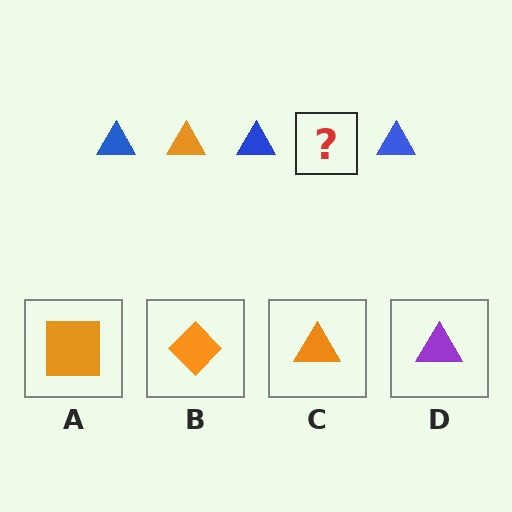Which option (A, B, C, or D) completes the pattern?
C.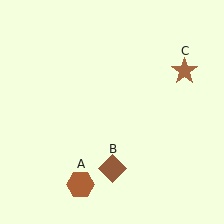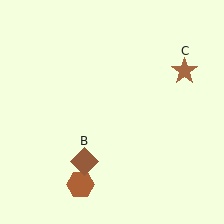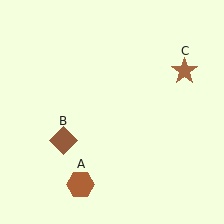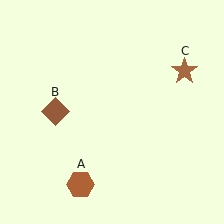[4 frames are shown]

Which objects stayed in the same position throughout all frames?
Brown hexagon (object A) and brown star (object C) remained stationary.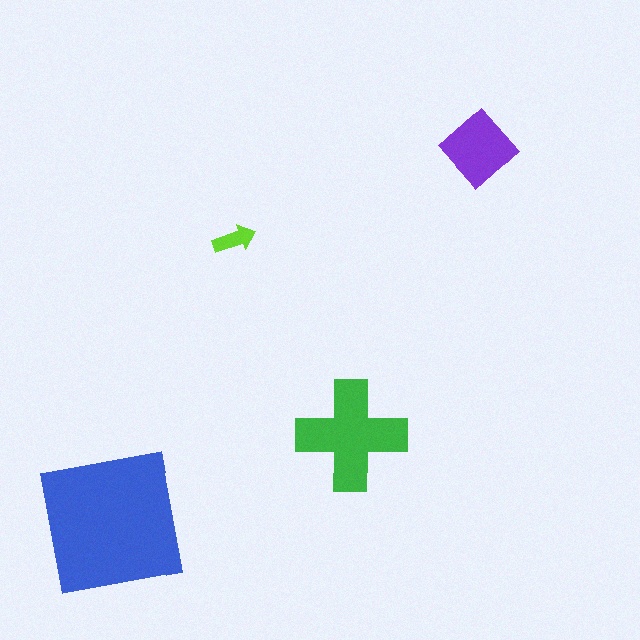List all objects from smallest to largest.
The lime arrow, the purple diamond, the green cross, the blue square.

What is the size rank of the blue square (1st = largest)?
1st.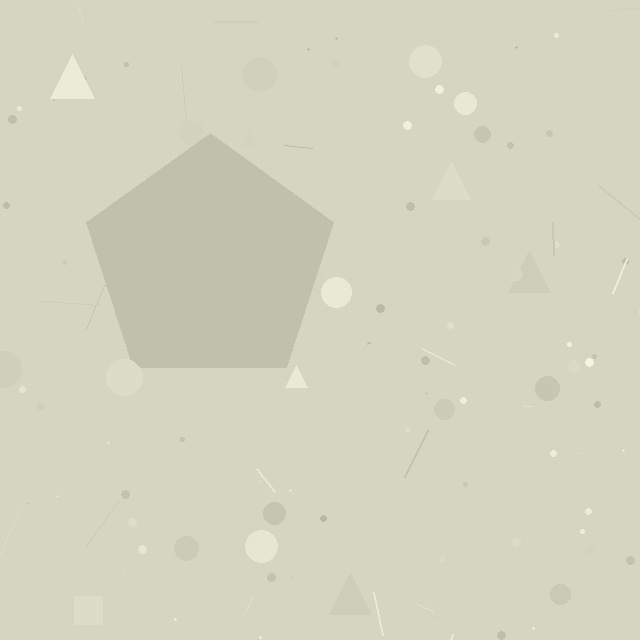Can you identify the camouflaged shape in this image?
The camouflaged shape is a pentagon.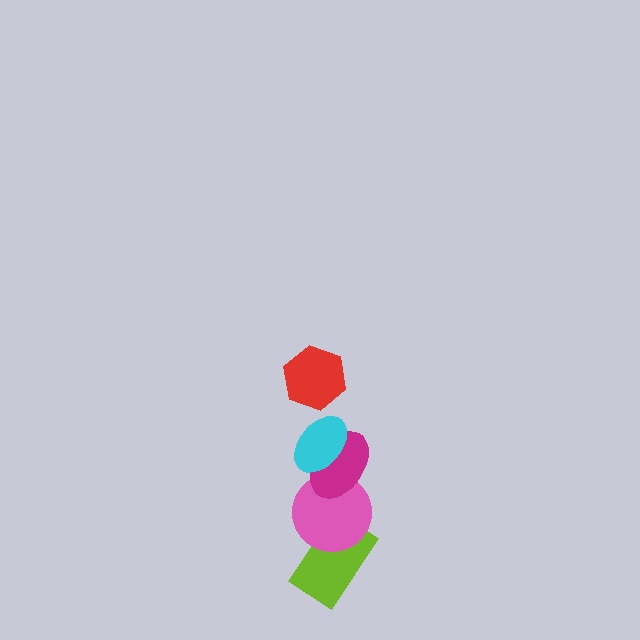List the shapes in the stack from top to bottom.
From top to bottom: the red hexagon, the cyan ellipse, the magenta ellipse, the pink circle, the lime rectangle.